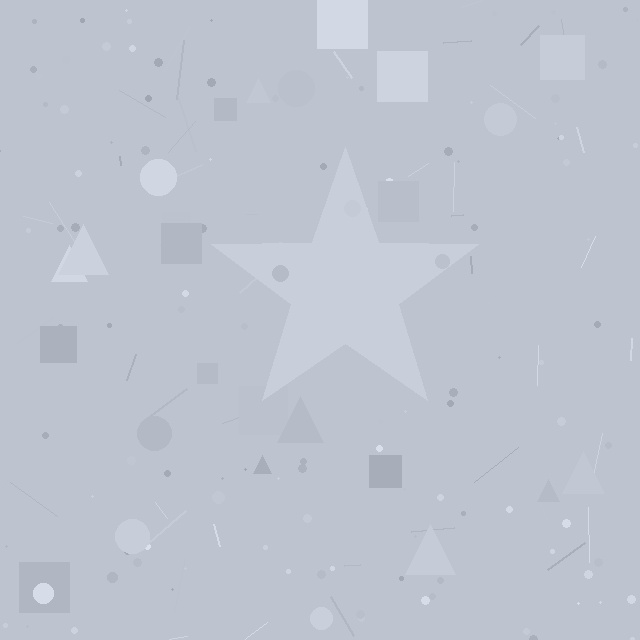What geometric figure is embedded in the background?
A star is embedded in the background.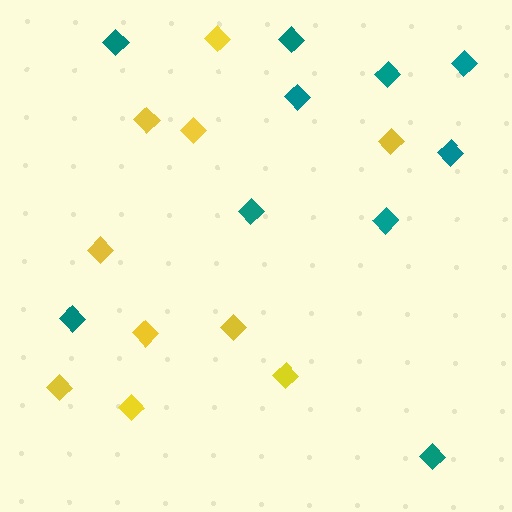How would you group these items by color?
There are 2 groups: one group of teal diamonds (10) and one group of yellow diamonds (10).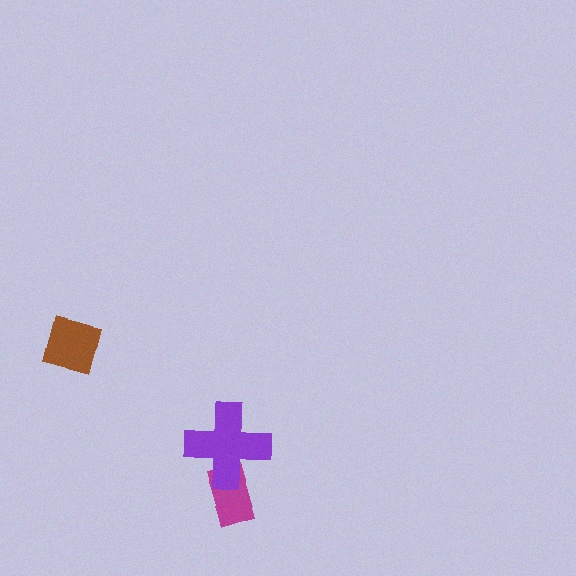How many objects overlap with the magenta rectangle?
1 object overlaps with the magenta rectangle.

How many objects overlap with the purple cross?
1 object overlaps with the purple cross.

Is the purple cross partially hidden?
No, no other shape covers it.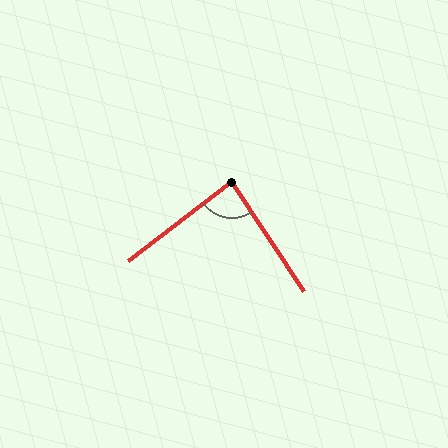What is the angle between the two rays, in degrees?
Approximately 86 degrees.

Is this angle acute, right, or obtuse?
It is approximately a right angle.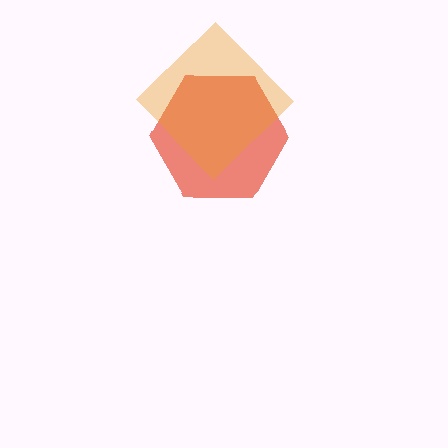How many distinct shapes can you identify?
There are 2 distinct shapes: a red hexagon, an orange diamond.